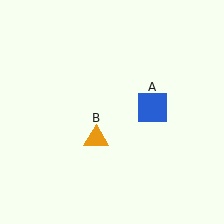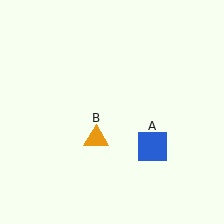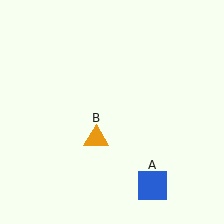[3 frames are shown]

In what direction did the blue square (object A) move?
The blue square (object A) moved down.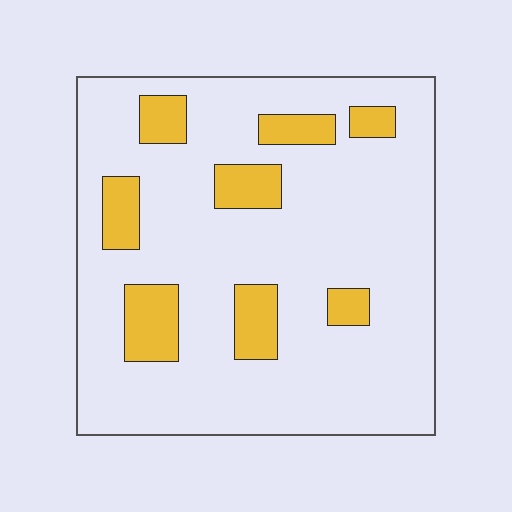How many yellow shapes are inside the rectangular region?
8.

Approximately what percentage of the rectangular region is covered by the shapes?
Approximately 15%.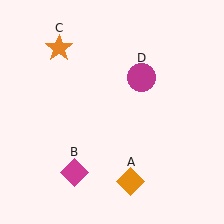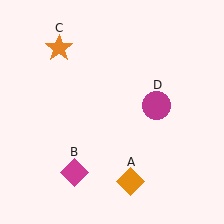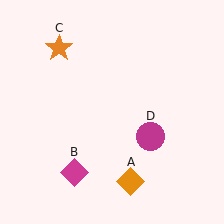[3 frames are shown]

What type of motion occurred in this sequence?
The magenta circle (object D) rotated clockwise around the center of the scene.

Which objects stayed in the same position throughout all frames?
Orange diamond (object A) and magenta diamond (object B) and orange star (object C) remained stationary.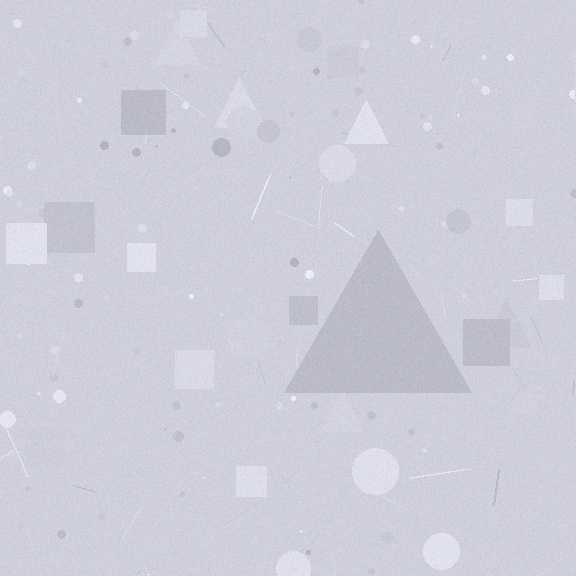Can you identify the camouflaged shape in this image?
The camouflaged shape is a triangle.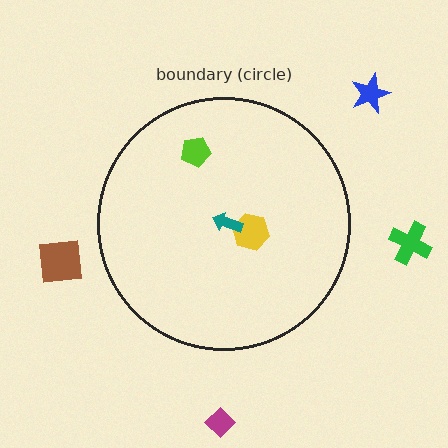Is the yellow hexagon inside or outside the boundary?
Inside.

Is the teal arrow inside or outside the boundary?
Inside.